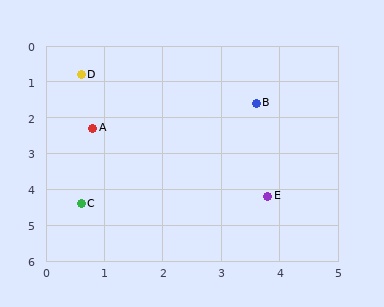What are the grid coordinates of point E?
Point E is at approximately (3.8, 4.2).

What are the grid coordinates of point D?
Point D is at approximately (0.6, 0.8).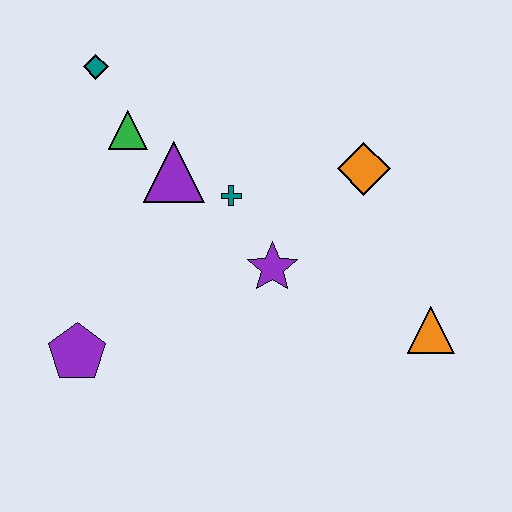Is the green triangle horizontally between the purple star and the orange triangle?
No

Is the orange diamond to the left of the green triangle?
No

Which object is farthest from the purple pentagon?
The orange triangle is farthest from the purple pentagon.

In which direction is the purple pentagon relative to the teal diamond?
The purple pentagon is below the teal diamond.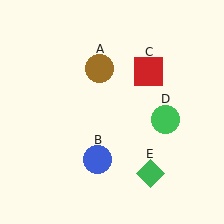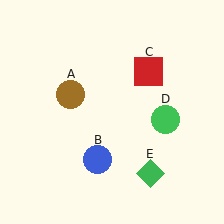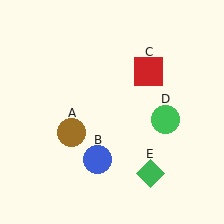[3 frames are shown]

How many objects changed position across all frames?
1 object changed position: brown circle (object A).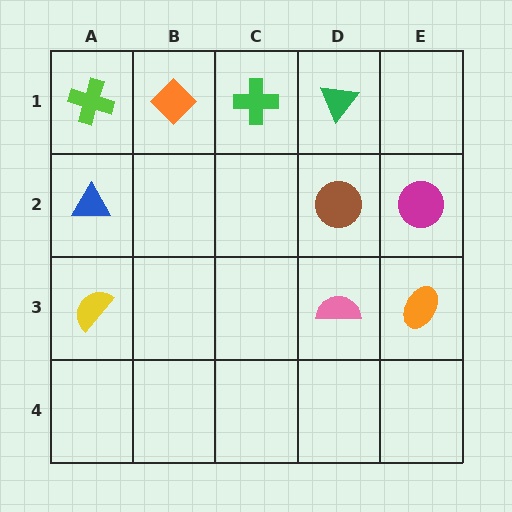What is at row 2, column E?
A magenta circle.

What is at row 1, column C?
A green cross.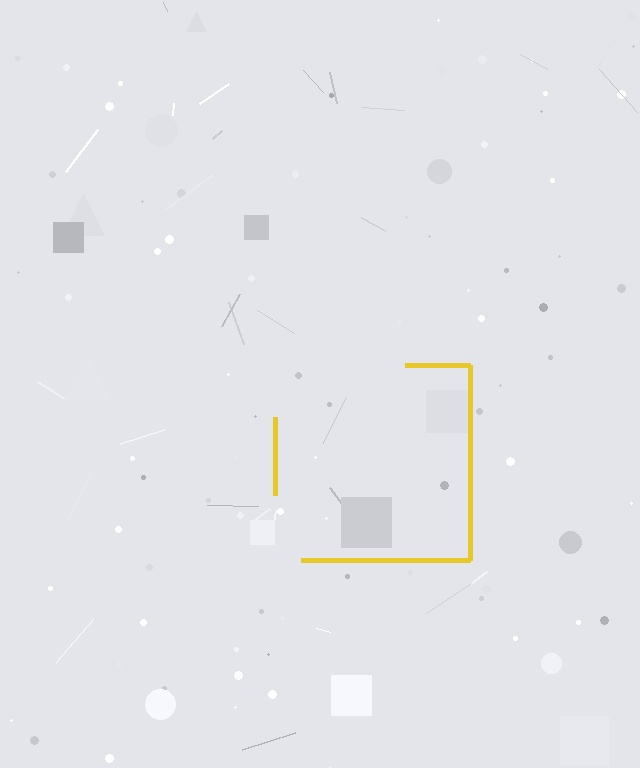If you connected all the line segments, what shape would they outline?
They would outline a square.